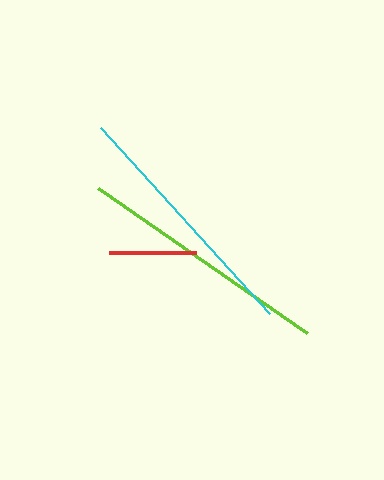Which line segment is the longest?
The lime line is the longest at approximately 254 pixels.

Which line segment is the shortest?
The red line is the shortest at approximately 87 pixels.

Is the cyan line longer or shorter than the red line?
The cyan line is longer than the red line.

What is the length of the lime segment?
The lime segment is approximately 254 pixels long.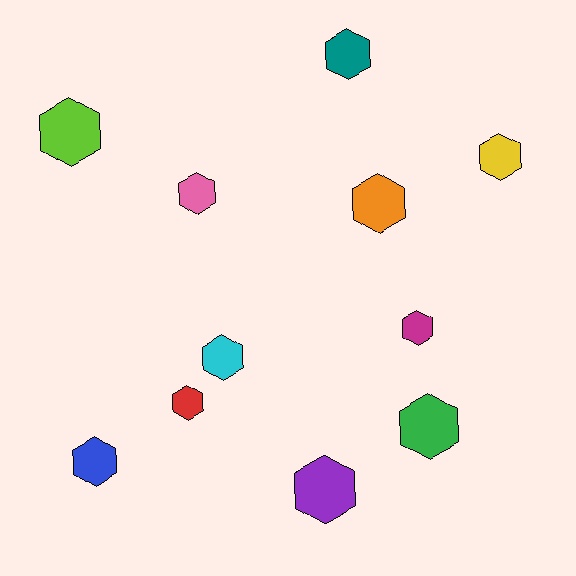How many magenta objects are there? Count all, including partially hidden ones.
There is 1 magenta object.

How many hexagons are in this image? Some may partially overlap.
There are 11 hexagons.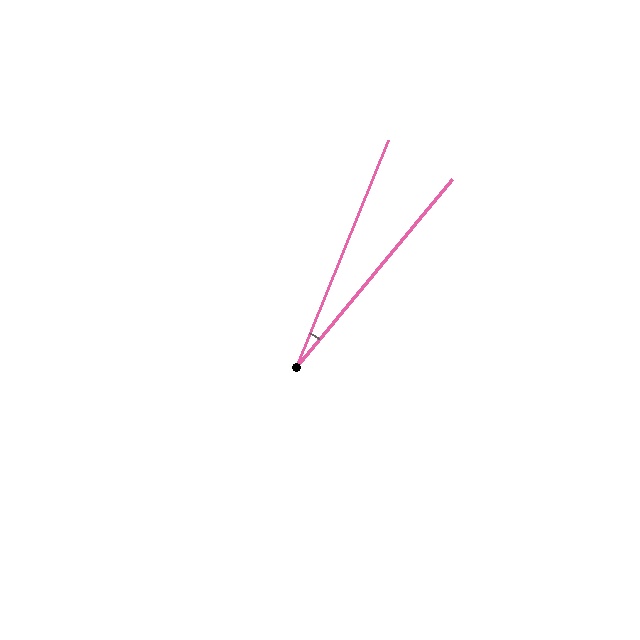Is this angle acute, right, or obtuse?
It is acute.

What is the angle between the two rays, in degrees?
Approximately 18 degrees.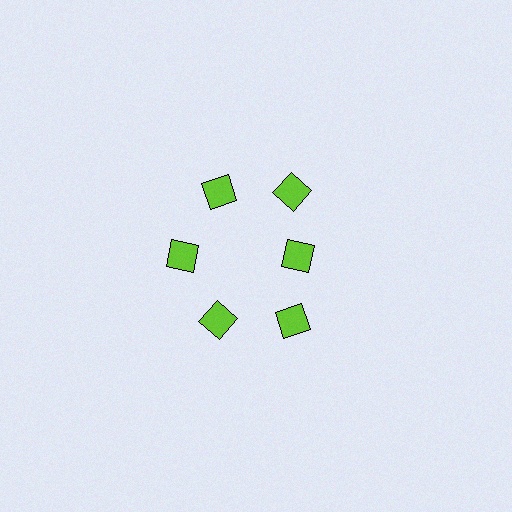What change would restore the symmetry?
The symmetry would be restored by moving it outward, back onto the ring so that all 6 diamonds sit at equal angles and equal distance from the center.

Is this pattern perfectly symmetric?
No. The 6 lime diamonds are arranged in a ring, but one element near the 3 o'clock position is pulled inward toward the center, breaking the 6-fold rotational symmetry.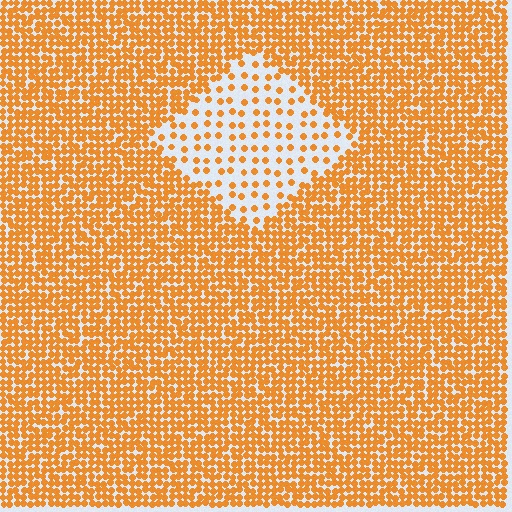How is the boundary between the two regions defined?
The boundary is defined by a change in element density (approximately 3.1x ratio). All elements are the same color, size, and shape.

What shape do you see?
I see a diamond.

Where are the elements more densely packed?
The elements are more densely packed outside the diamond boundary.